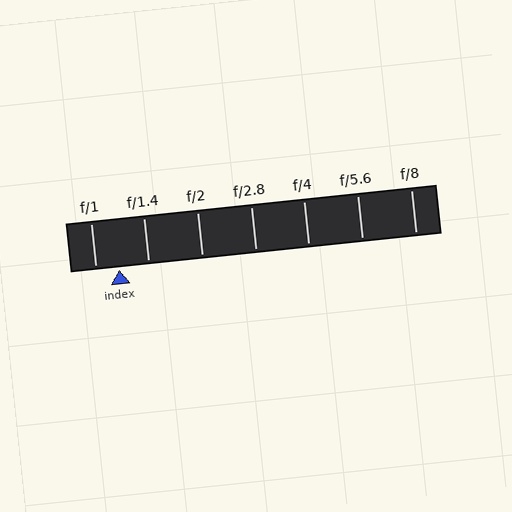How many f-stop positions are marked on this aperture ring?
There are 7 f-stop positions marked.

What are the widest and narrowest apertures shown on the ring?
The widest aperture shown is f/1 and the narrowest is f/8.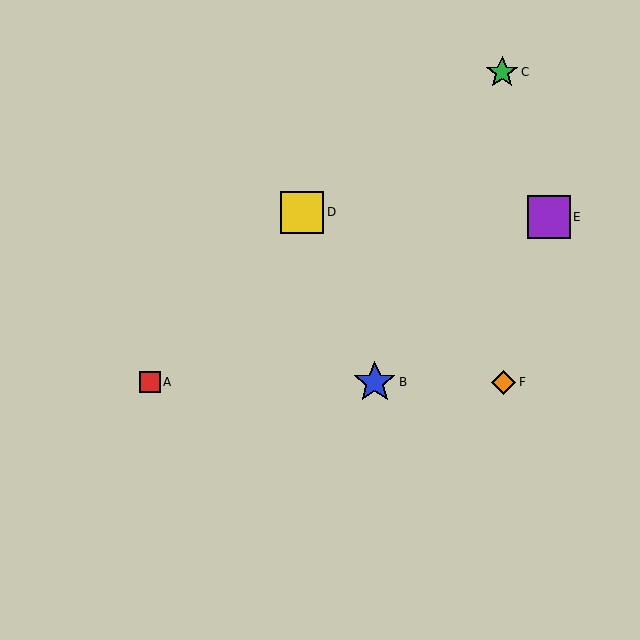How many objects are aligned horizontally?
3 objects (A, B, F) are aligned horizontally.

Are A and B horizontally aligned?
Yes, both are at y≈382.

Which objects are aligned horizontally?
Objects A, B, F are aligned horizontally.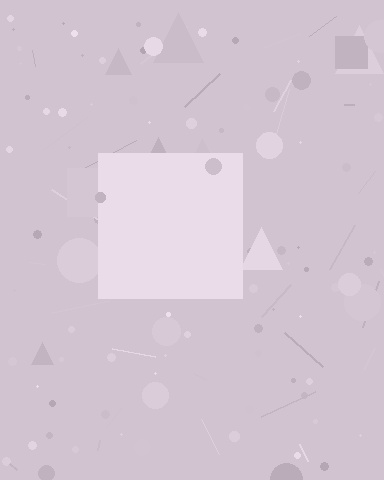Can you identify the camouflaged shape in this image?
The camouflaged shape is a square.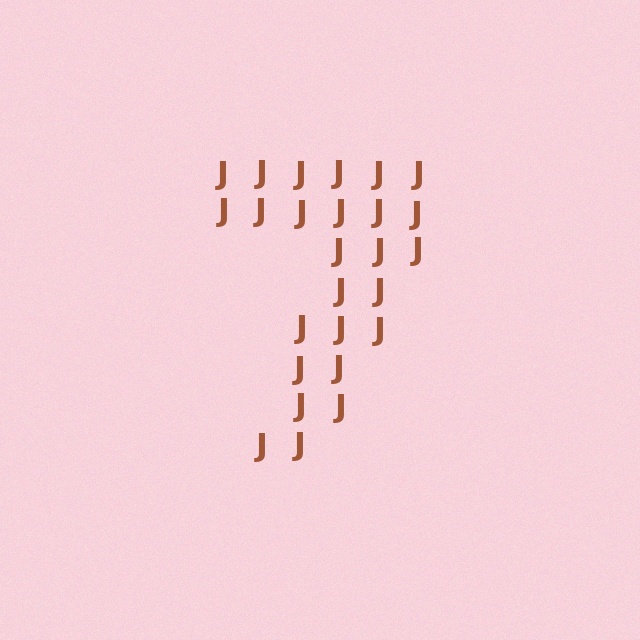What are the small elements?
The small elements are letter J's.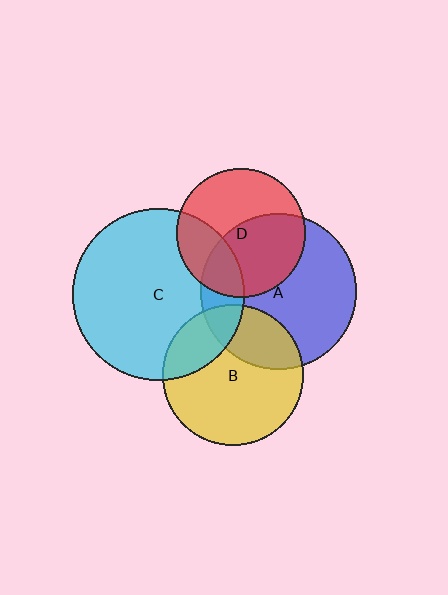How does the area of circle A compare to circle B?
Approximately 1.2 times.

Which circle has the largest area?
Circle C (cyan).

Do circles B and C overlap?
Yes.